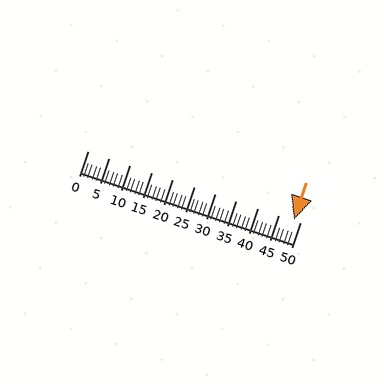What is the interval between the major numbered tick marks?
The major tick marks are spaced 5 units apart.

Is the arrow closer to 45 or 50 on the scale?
The arrow is closer to 50.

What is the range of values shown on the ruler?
The ruler shows values from 0 to 50.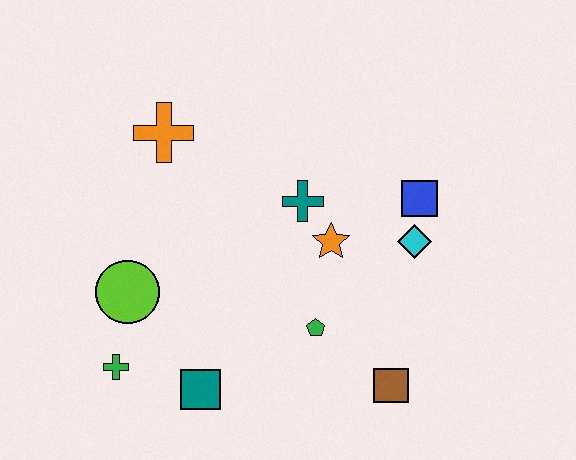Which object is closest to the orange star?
The teal cross is closest to the orange star.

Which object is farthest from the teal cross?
The green cross is farthest from the teal cross.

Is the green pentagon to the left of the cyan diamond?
Yes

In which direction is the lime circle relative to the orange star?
The lime circle is to the left of the orange star.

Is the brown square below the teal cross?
Yes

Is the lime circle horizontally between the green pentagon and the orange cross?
No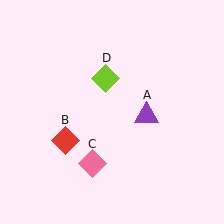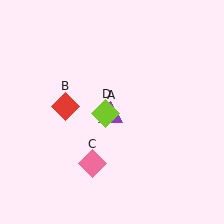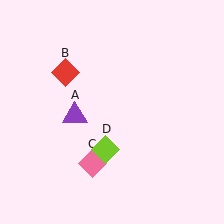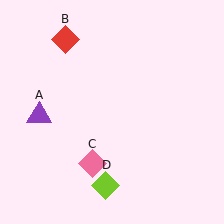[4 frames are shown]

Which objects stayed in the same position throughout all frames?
Pink diamond (object C) remained stationary.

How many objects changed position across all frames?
3 objects changed position: purple triangle (object A), red diamond (object B), lime diamond (object D).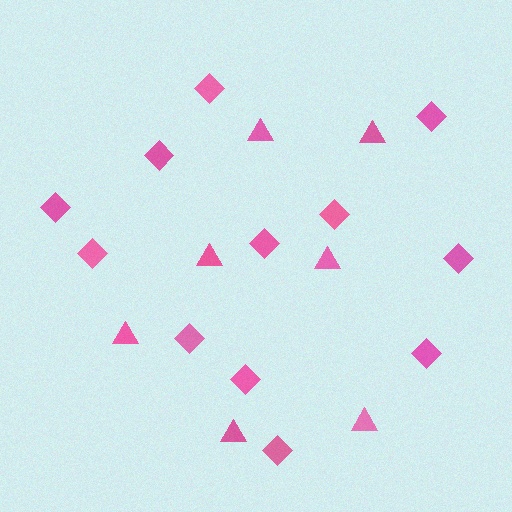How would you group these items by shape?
There are 2 groups: one group of triangles (7) and one group of diamonds (12).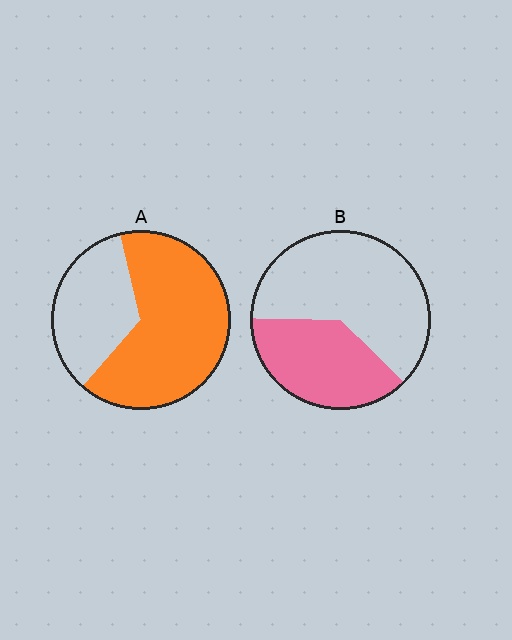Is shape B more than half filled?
No.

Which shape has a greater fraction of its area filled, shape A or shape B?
Shape A.